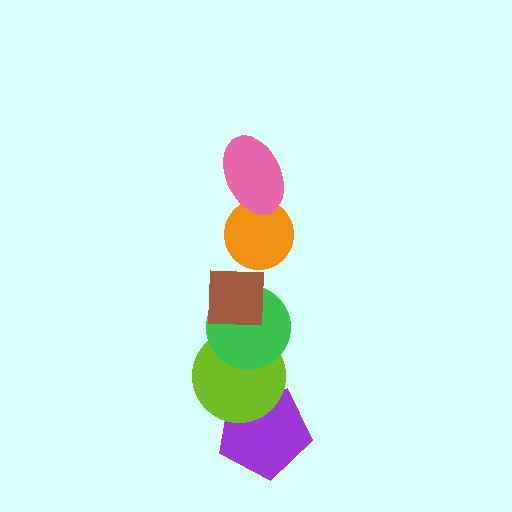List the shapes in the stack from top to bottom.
From top to bottom: the pink ellipse, the orange circle, the brown square, the green circle, the lime circle, the purple pentagon.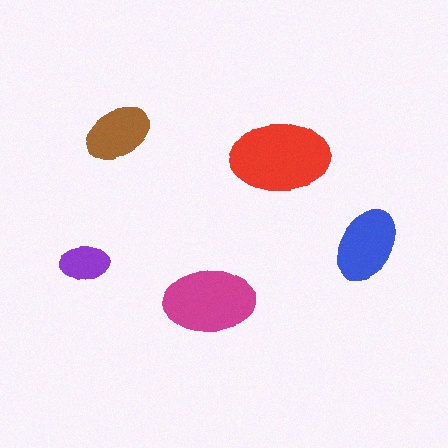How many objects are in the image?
There are 5 objects in the image.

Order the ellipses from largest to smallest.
the red one, the magenta one, the blue one, the brown one, the purple one.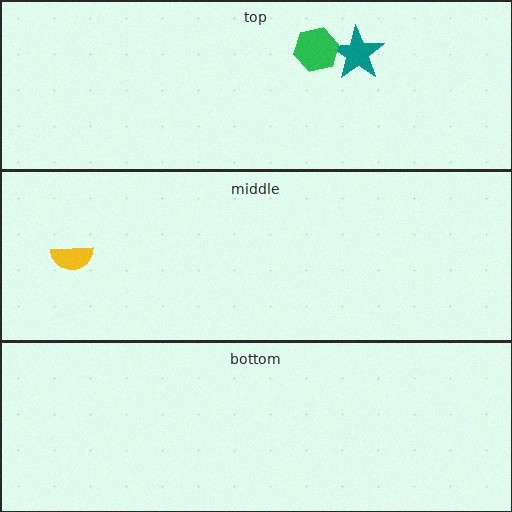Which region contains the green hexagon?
The top region.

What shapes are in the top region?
The teal star, the green hexagon.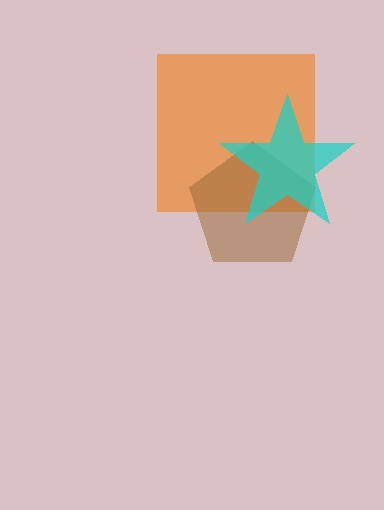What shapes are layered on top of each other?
The layered shapes are: an orange square, a brown pentagon, a cyan star.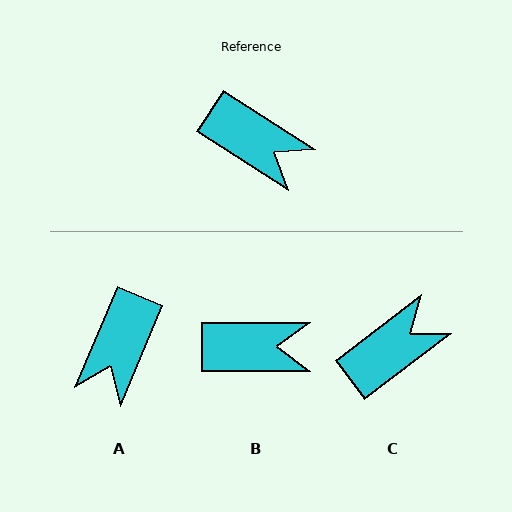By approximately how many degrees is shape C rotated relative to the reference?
Approximately 70 degrees counter-clockwise.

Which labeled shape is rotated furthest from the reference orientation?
A, about 80 degrees away.